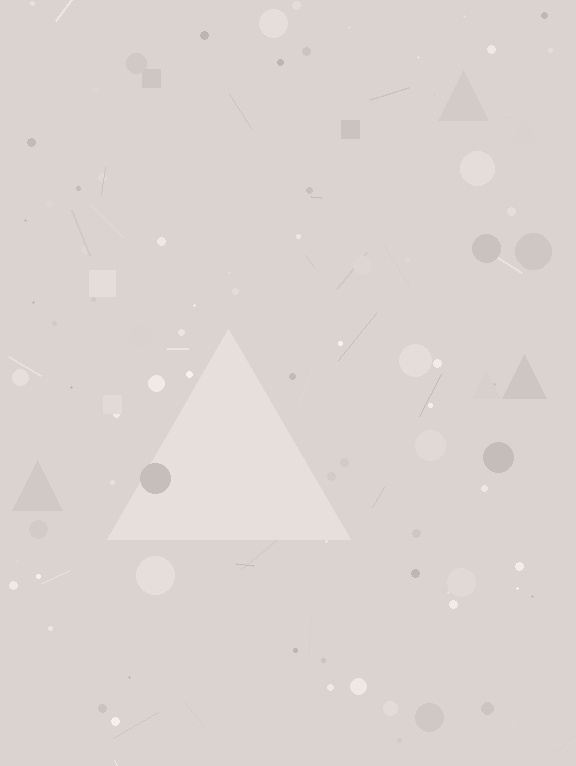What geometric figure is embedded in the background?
A triangle is embedded in the background.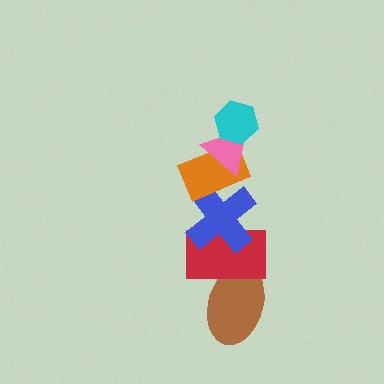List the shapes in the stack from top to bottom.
From top to bottom: the cyan hexagon, the pink triangle, the orange rectangle, the blue cross, the red rectangle, the brown ellipse.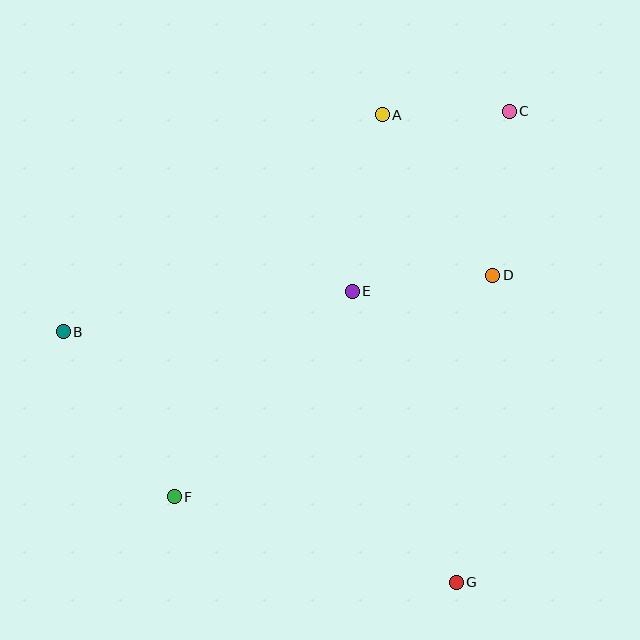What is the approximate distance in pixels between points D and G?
The distance between D and G is approximately 309 pixels.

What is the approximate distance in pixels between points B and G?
The distance between B and G is approximately 466 pixels.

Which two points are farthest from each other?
Points C and F are farthest from each other.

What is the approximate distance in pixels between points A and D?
The distance between A and D is approximately 195 pixels.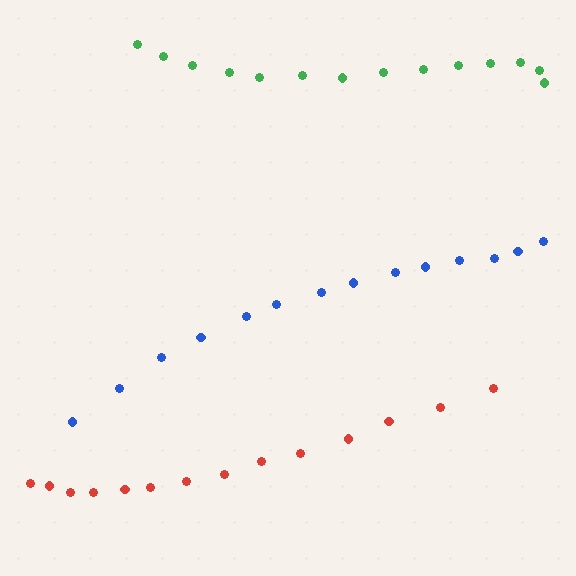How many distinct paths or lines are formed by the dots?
There are 3 distinct paths.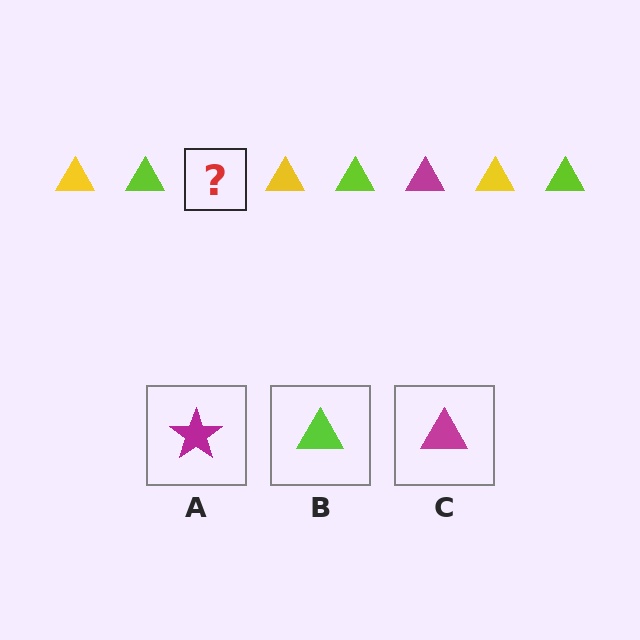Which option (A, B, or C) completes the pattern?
C.